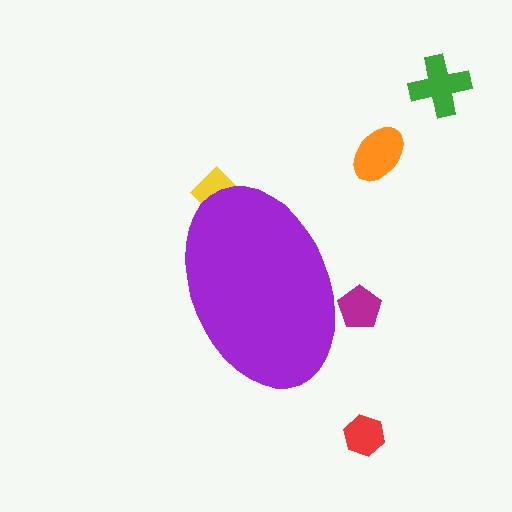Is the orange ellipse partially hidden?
No, the orange ellipse is fully visible.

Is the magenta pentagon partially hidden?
Yes, the magenta pentagon is partially hidden behind the purple ellipse.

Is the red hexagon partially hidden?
No, the red hexagon is fully visible.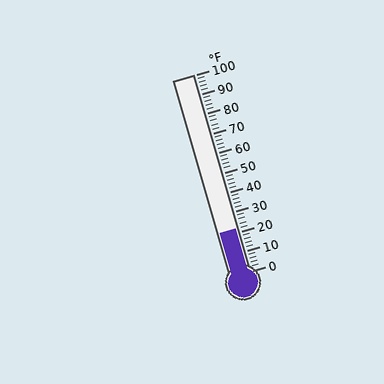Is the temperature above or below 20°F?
The temperature is above 20°F.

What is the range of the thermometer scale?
The thermometer scale ranges from 0°F to 100°F.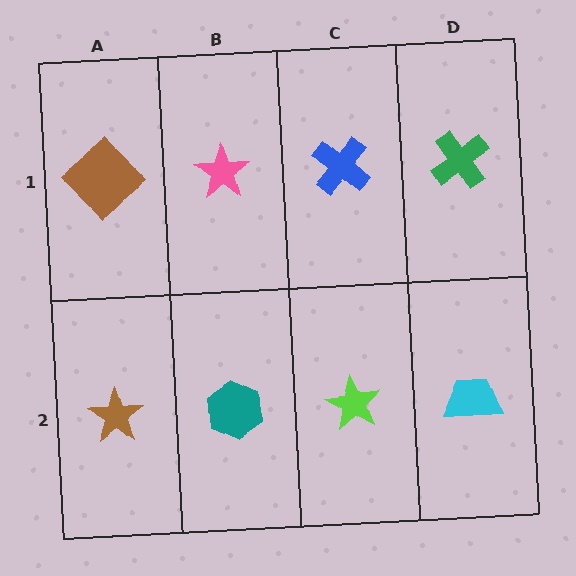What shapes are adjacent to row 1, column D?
A cyan trapezoid (row 2, column D), a blue cross (row 1, column C).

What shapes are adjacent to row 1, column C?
A lime star (row 2, column C), a pink star (row 1, column B), a green cross (row 1, column D).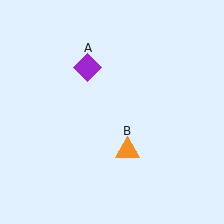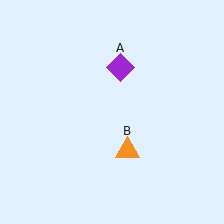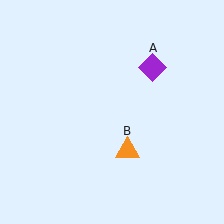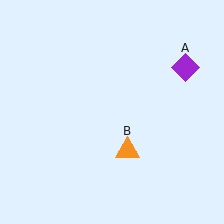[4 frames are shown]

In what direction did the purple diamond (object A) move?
The purple diamond (object A) moved right.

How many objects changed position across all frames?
1 object changed position: purple diamond (object A).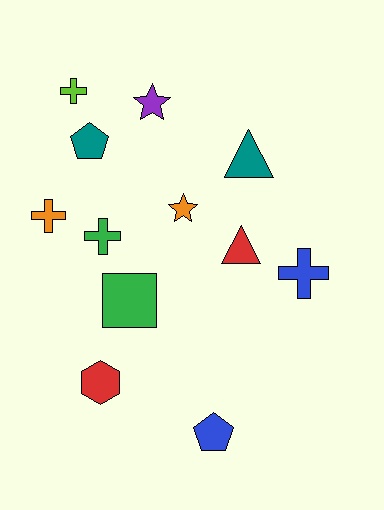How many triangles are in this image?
There are 2 triangles.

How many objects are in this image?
There are 12 objects.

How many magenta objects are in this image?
There are no magenta objects.